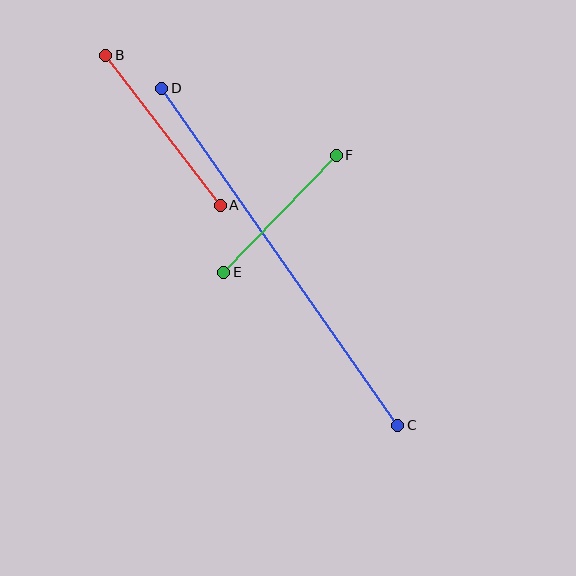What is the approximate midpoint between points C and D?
The midpoint is at approximately (280, 257) pixels.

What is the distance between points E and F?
The distance is approximately 162 pixels.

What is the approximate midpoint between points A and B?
The midpoint is at approximately (163, 130) pixels.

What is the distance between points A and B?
The distance is approximately 189 pixels.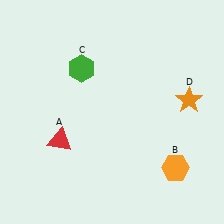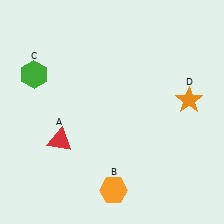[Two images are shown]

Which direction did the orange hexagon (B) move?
The orange hexagon (B) moved left.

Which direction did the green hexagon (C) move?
The green hexagon (C) moved left.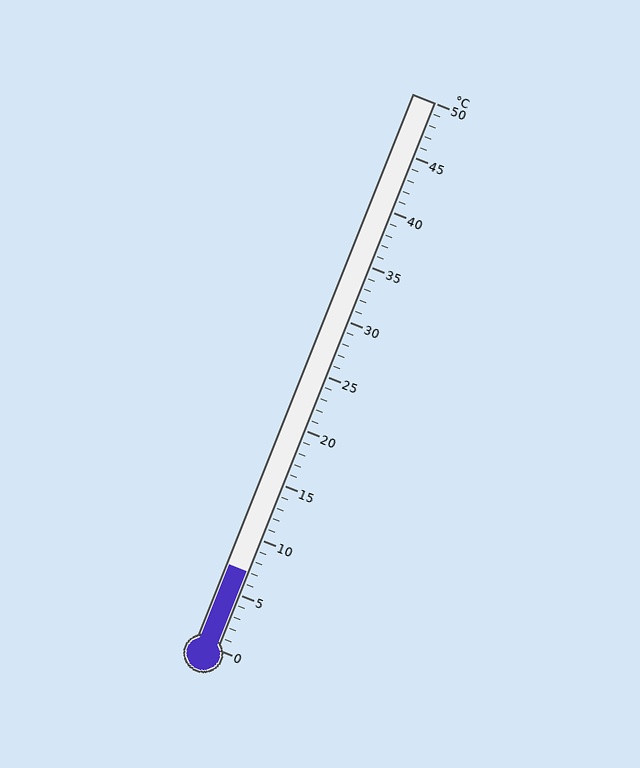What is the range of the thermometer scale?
The thermometer scale ranges from 0°C to 50°C.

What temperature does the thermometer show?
The thermometer shows approximately 7°C.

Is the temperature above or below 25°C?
The temperature is below 25°C.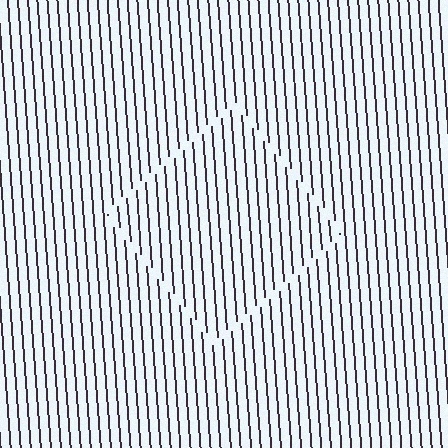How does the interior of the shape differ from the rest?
The interior of the shape contains the same grating, shifted by half a period — the contour is defined by the phase discontinuity where line-ends from the inner and outer gratings abut.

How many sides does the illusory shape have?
4 sides — the line-ends trace a square.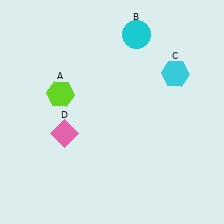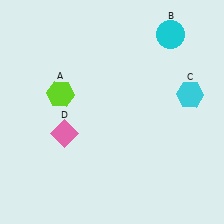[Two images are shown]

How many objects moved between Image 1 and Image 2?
2 objects moved between the two images.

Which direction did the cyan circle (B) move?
The cyan circle (B) moved right.